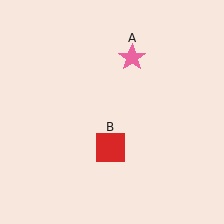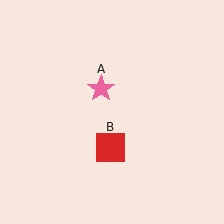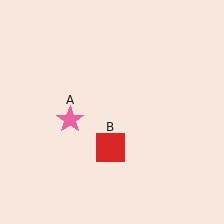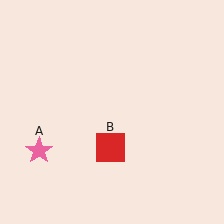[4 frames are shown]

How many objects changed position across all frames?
1 object changed position: pink star (object A).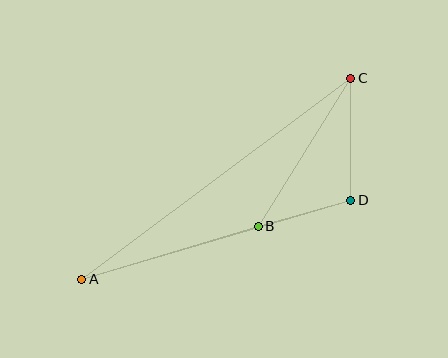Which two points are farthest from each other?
Points A and C are farthest from each other.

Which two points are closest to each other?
Points B and D are closest to each other.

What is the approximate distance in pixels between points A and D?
The distance between A and D is approximately 281 pixels.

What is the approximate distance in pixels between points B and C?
The distance between B and C is approximately 175 pixels.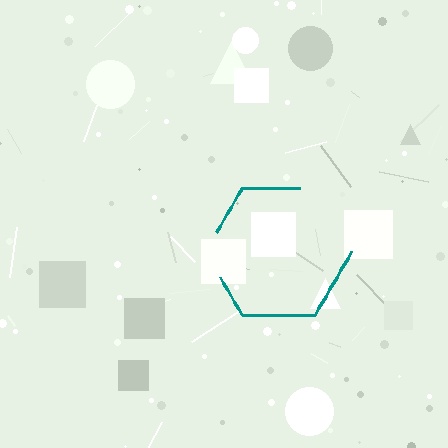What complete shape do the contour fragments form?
The contour fragments form a hexagon.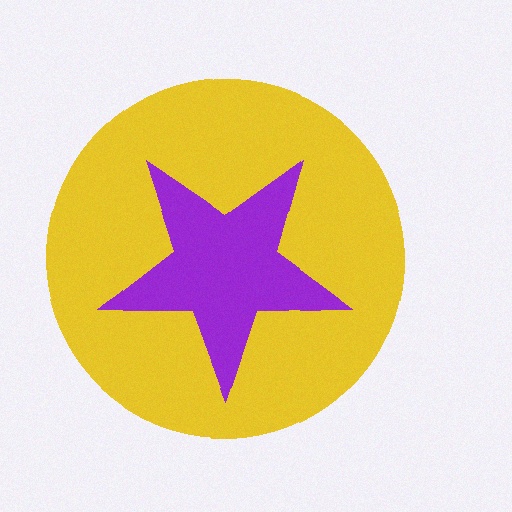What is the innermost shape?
The purple star.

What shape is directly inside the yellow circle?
The purple star.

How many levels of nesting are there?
2.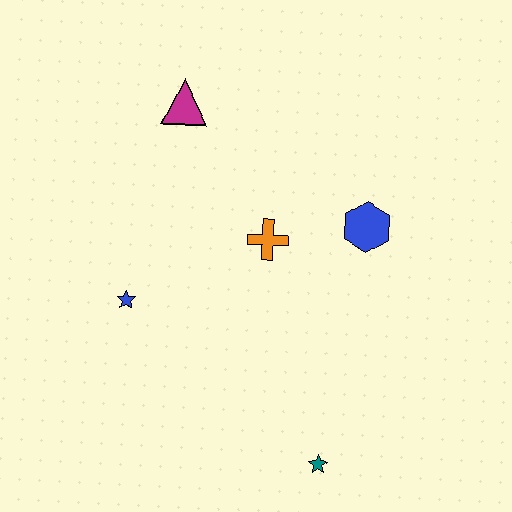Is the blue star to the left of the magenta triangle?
Yes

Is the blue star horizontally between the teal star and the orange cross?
No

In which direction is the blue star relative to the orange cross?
The blue star is to the left of the orange cross.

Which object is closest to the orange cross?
The blue hexagon is closest to the orange cross.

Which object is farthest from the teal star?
The magenta triangle is farthest from the teal star.